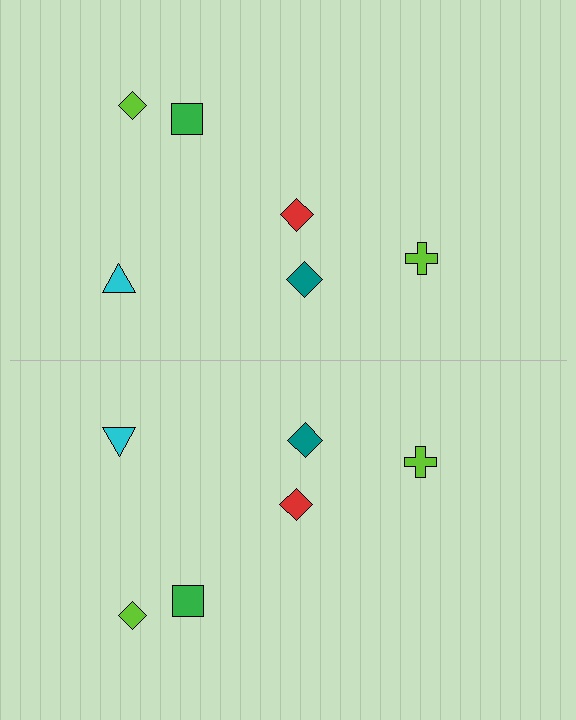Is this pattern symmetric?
Yes, this pattern has bilateral (reflection) symmetry.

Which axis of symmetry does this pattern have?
The pattern has a horizontal axis of symmetry running through the center of the image.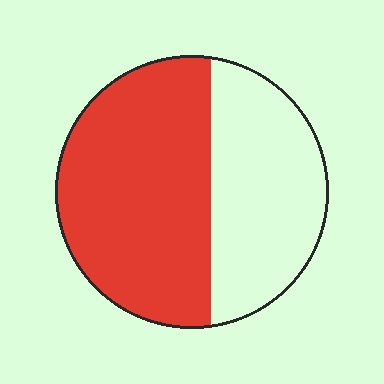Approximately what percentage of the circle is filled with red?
Approximately 60%.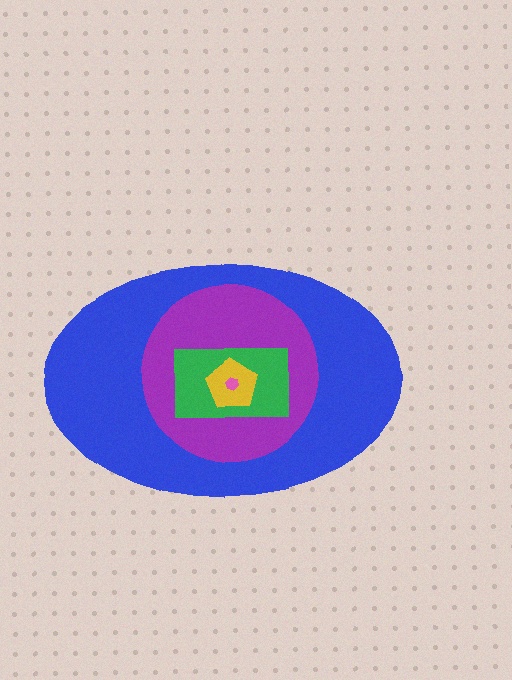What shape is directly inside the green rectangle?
The yellow pentagon.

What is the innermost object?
The pink hexagon.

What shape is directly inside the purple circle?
The green rectangle.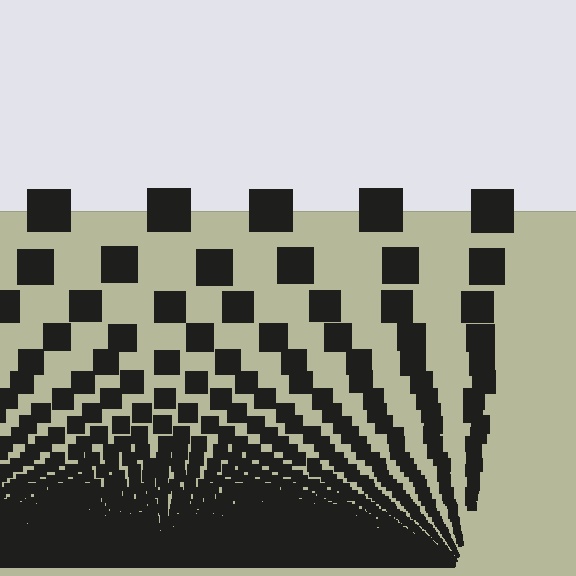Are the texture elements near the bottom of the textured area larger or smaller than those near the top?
Smaller. The gradient is inverted — elements near the bottom are smaller and denser.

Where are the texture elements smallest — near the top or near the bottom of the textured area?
Near the bottom.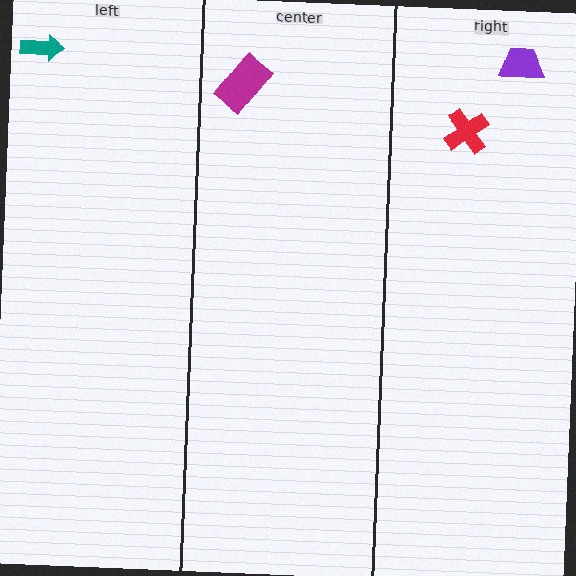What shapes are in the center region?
The magenta rectangle.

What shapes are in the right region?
The red cross, the purple trapezoid.